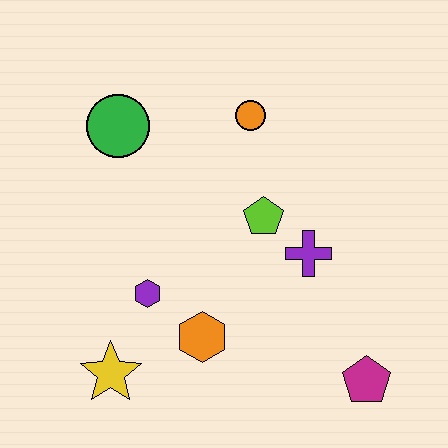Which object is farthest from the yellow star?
The orange circle is farthest from the yellow star.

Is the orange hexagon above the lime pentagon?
No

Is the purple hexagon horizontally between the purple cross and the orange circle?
No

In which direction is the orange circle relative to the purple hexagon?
The orange circle is above the purple hexagon.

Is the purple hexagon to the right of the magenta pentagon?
No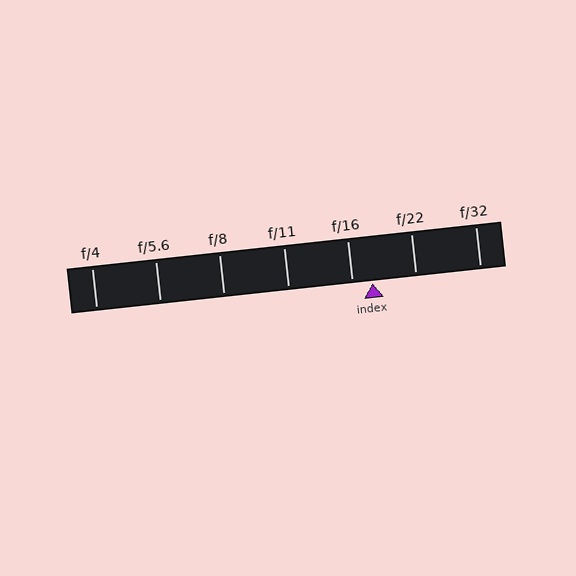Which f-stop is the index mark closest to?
The index mark is closest to f/16.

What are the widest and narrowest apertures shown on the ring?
The widest aperture shown is f/4 and the narrowest is f/32.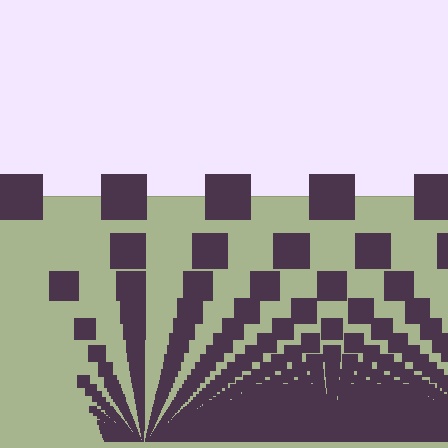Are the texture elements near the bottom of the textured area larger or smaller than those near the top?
Smaller. The gradient is inverted — elements near the bottom are smaller and denser.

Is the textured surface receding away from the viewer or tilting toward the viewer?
The surface appears to tilt toward the viewer. Texture elements get larger and sparser toward the top.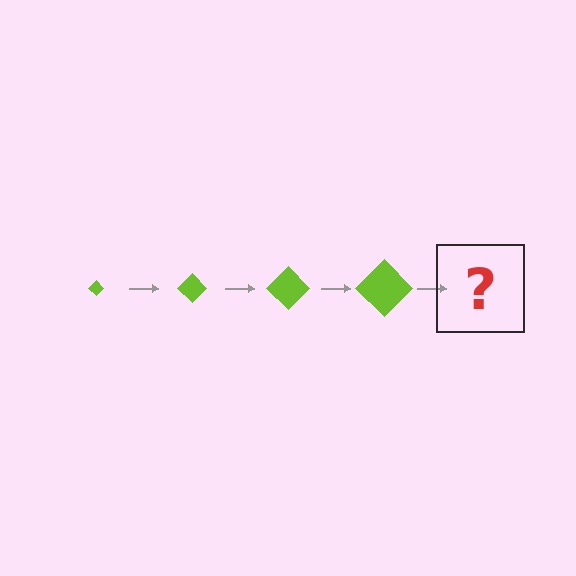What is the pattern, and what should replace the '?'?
The pattern is that the diamond gets progressively larger each step. The '?' should be a lime diamond, larger than the previous one.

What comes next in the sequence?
The next element should be a lime diamond, larger than the previous one.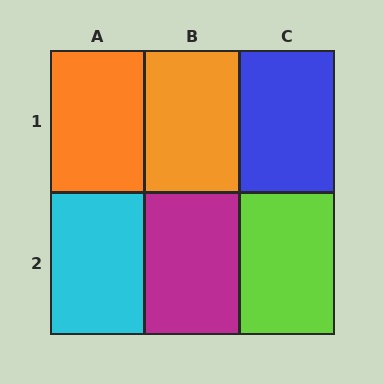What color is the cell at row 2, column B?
Magenta.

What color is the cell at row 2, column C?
Lime.